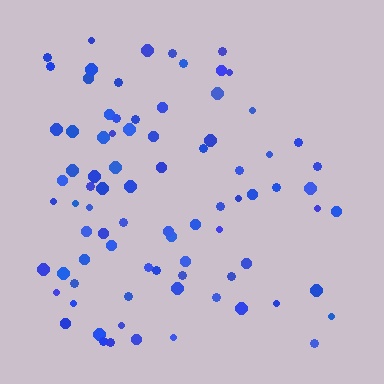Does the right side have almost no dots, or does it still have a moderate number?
Still a moderate number, just noticeably fewer than the left.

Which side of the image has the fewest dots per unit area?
The right.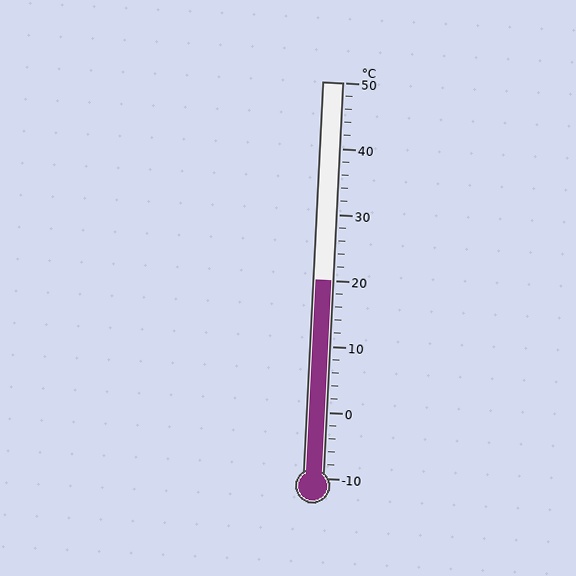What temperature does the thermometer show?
The thermometer shows approximately 20°C.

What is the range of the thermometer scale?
The thermometer scale ranges from -10°C to 50°C.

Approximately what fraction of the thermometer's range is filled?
The thermometer is filled to approximately 50% of its range.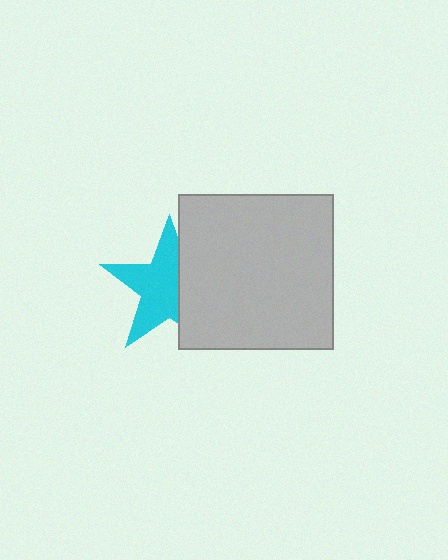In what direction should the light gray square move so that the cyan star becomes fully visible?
The light gray square should move right. That is the shortest direction to clear the overlap and leave the cyan star fully visible.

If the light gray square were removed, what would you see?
You would see the complete cyan star.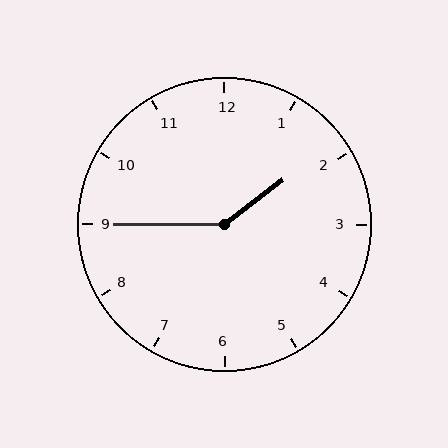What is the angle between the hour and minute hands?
Approximately 142 degrees.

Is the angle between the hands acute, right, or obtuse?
It is obtuse.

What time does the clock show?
1:45.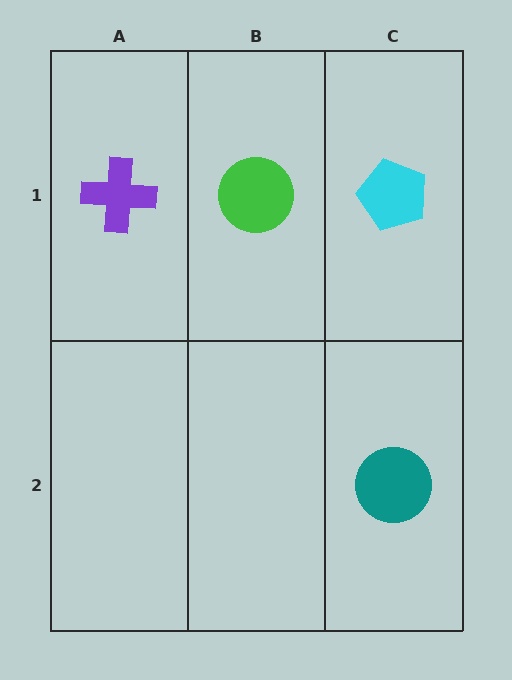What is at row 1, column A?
A purple cross.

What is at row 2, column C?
A teal circle.